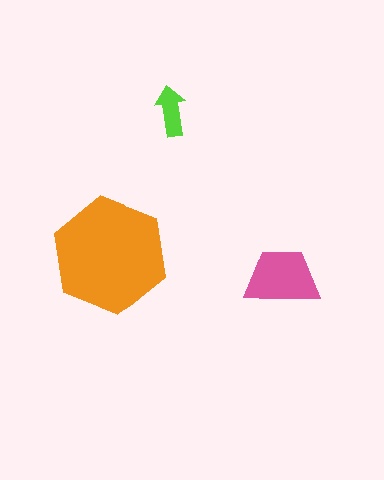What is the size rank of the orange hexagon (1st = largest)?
1st.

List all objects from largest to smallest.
The orange hexagon, the pink trapezoid, the lime arrow.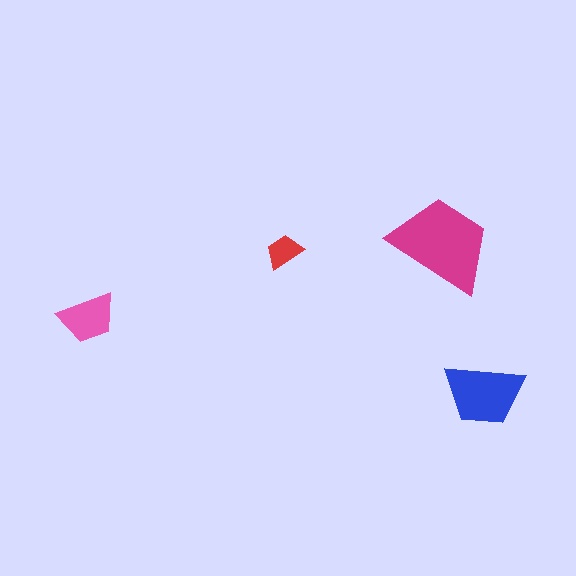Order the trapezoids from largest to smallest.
the magenta one, the blue one, the pink one, the red one.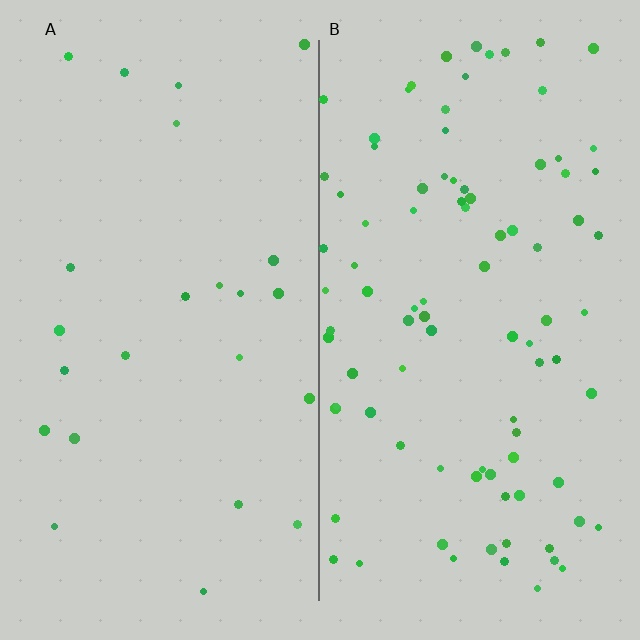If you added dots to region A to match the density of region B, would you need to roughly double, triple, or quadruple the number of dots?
Approximately quadruple.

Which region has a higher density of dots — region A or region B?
B (the right).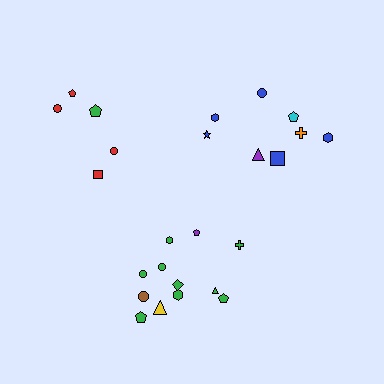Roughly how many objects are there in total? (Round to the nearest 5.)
Roughly 25 objects in total.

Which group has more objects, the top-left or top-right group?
The top-right group.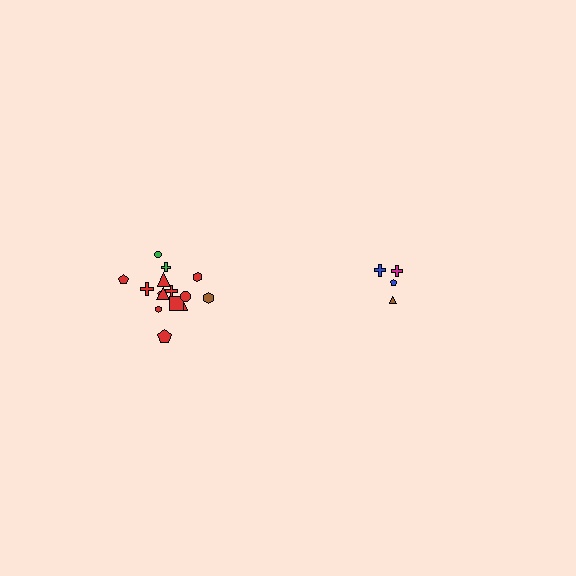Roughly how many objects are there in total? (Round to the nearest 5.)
Roughly 20 objects in total.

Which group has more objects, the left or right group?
The left group.